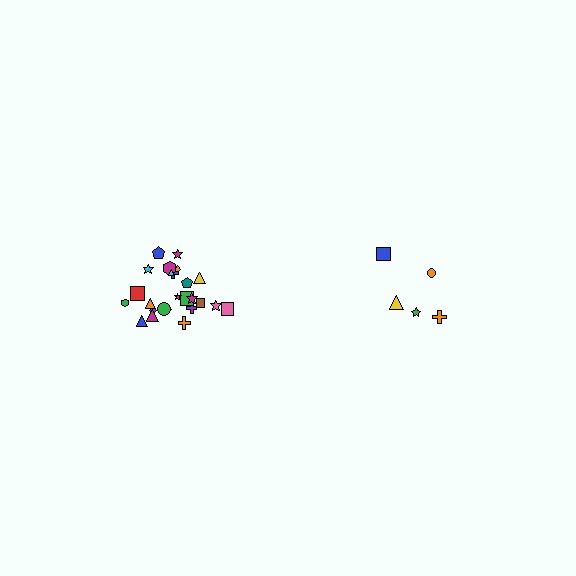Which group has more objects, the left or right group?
The left group.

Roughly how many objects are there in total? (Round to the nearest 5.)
Roughly 30 objects in total.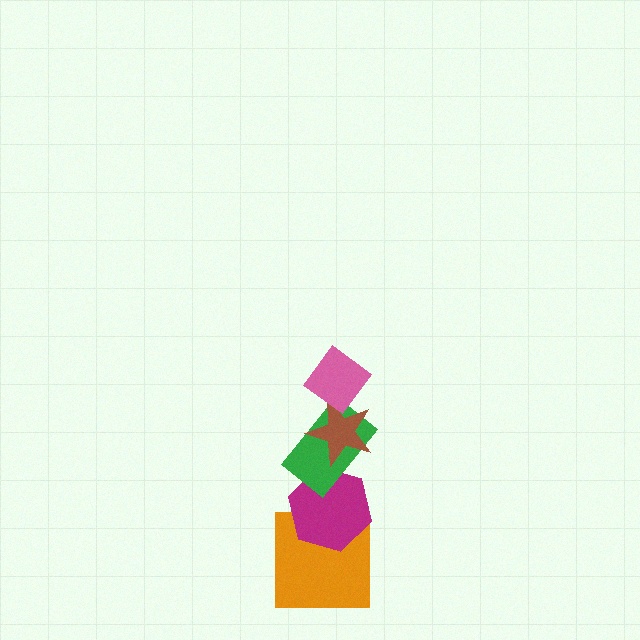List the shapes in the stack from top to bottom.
From top to bottom: the pink diamond, the brown star, the green rectangle, the magenta hexagon, the orange square.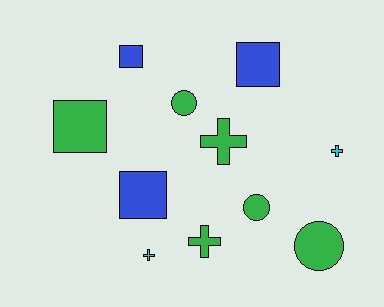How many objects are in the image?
There are 11 objects.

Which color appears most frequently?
Green, with 6 objects.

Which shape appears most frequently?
Square, with 4 objects.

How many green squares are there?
There is 1 green square.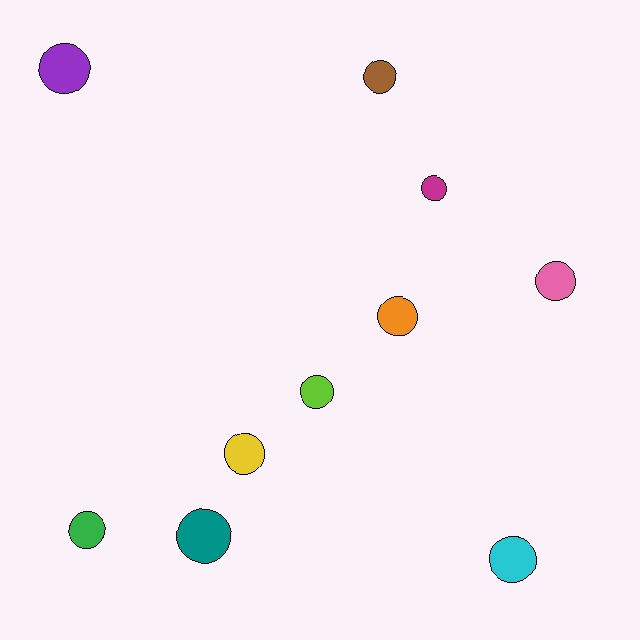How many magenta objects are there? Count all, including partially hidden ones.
There is 1 magenta object.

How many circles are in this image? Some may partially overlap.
There are 10 circles.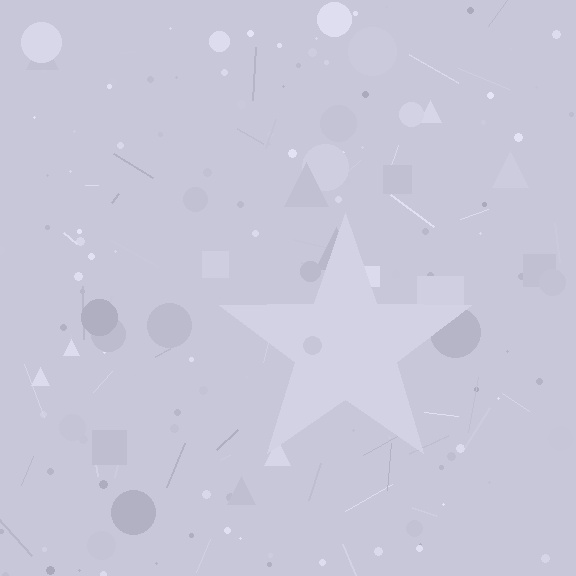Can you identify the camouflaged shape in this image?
The camouflaged shape is a star.